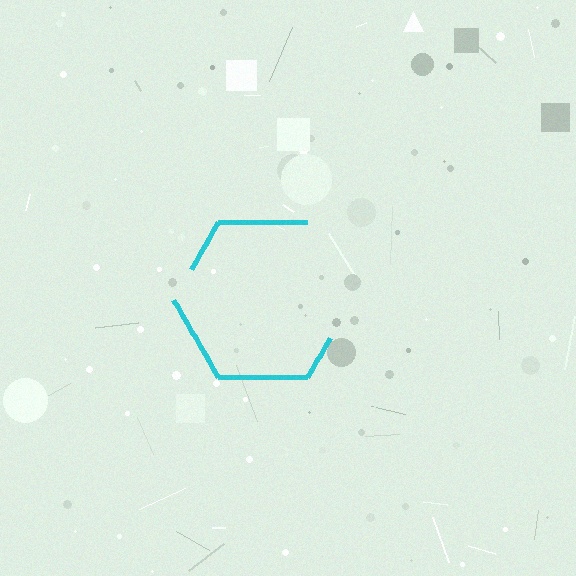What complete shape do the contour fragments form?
The contour fragments form a hexagon.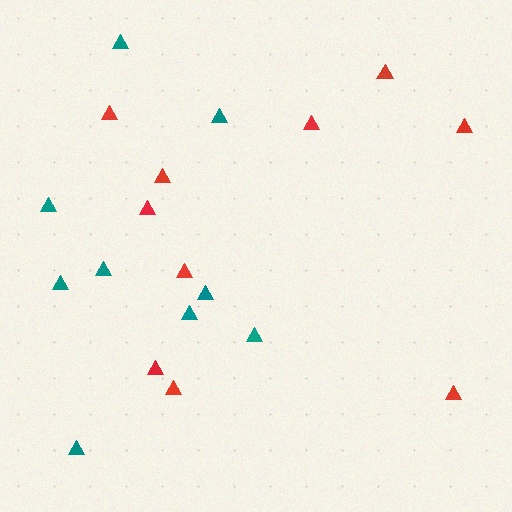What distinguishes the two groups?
There are 2 groups: one group of red triangles (10) and one group of teal triangles (9).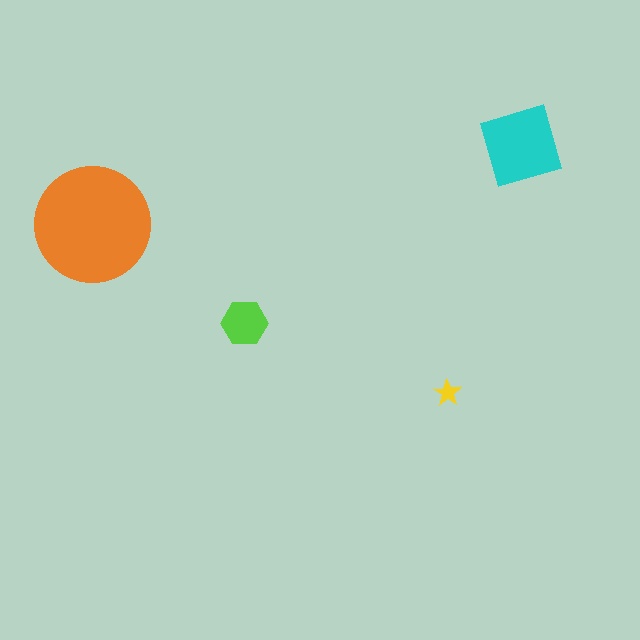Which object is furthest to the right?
The cyan diamond is rightmost.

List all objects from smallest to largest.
The yellow star, the lime hexagon, the cyan diamond, the orange circle.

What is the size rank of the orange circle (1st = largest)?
1st.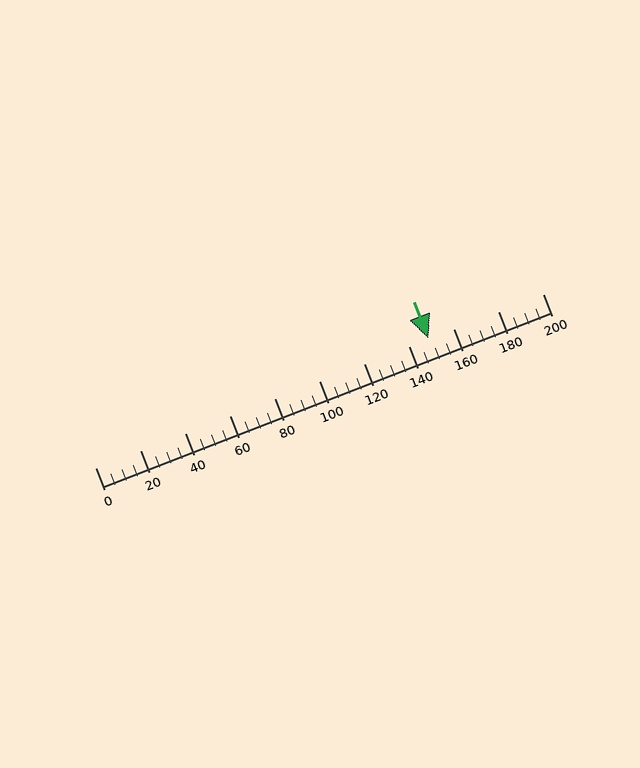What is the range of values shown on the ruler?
The ruler shows values from 0 to 200.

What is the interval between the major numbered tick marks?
The major tick marks are spaced 20 units apart.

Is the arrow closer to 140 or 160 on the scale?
The arrow is closer to 140.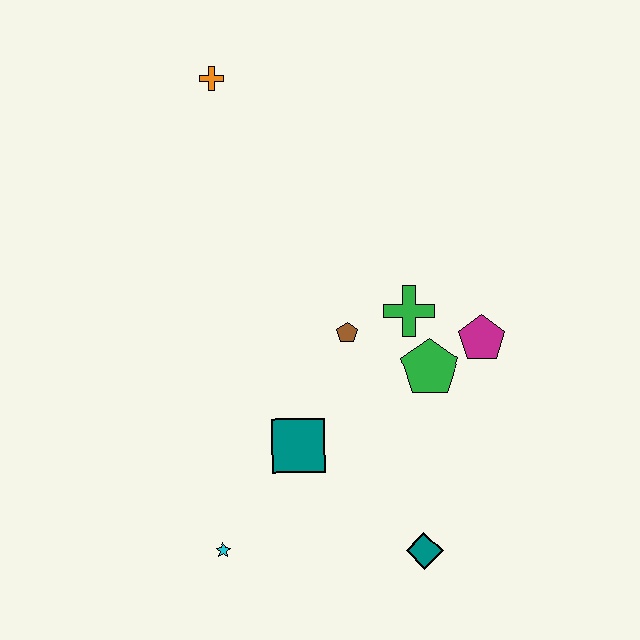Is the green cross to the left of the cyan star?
No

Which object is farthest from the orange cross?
The teal diamond is farthest from the orange cross.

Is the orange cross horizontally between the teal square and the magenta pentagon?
No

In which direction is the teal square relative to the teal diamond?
The teal square is to the left of the teal diamond.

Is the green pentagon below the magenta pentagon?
Yes